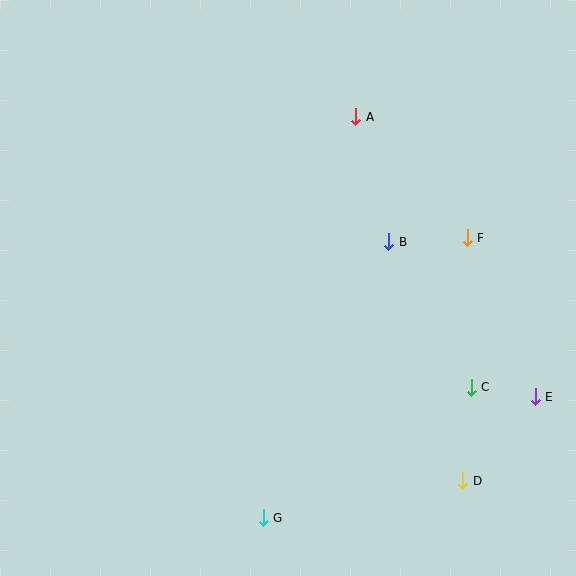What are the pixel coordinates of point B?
Point B is at (389, 242).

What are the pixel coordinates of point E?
Point E is at (535, 397).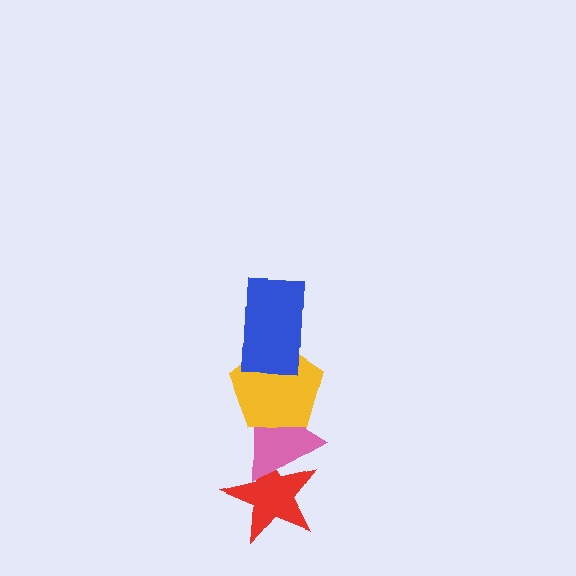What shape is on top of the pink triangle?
The yellow pentagon is on top of the pink triangle.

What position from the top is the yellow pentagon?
The yellow pentagon is 2nd from the top.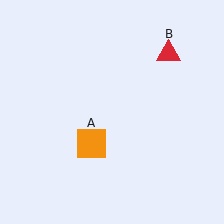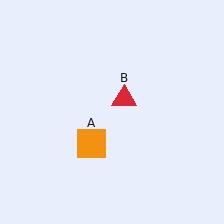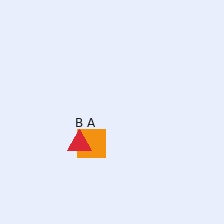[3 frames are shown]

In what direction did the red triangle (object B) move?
The red triangle (object B) moved down and to the left.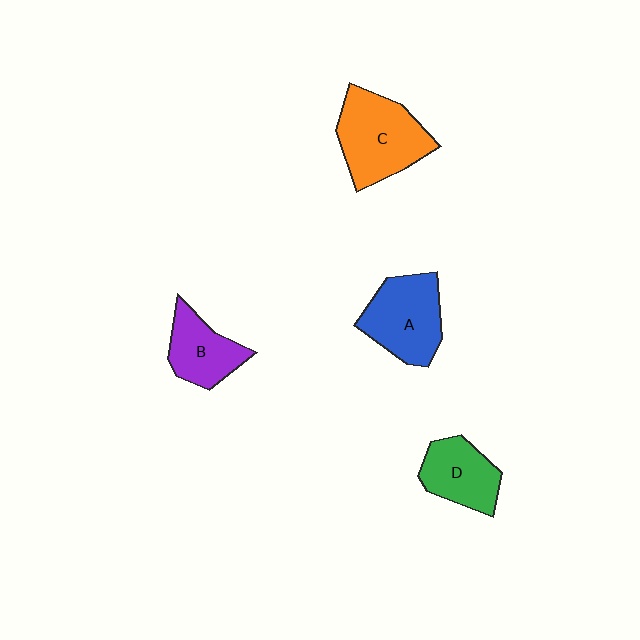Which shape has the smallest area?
Shape B (purple).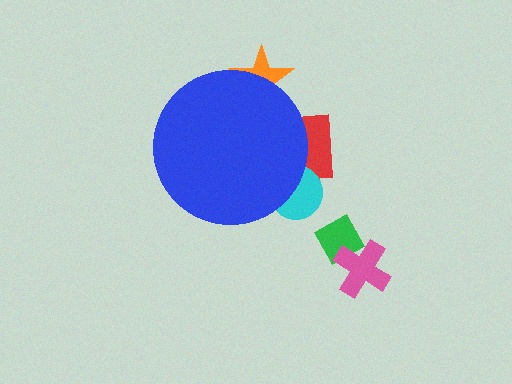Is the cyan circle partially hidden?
Yes, the cyan circle is partially hidden behind the blue circle.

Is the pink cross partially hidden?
No, the pink cross is fully visible.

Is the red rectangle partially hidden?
Yes, the red rectangle is partially hidden behind the blue circle.